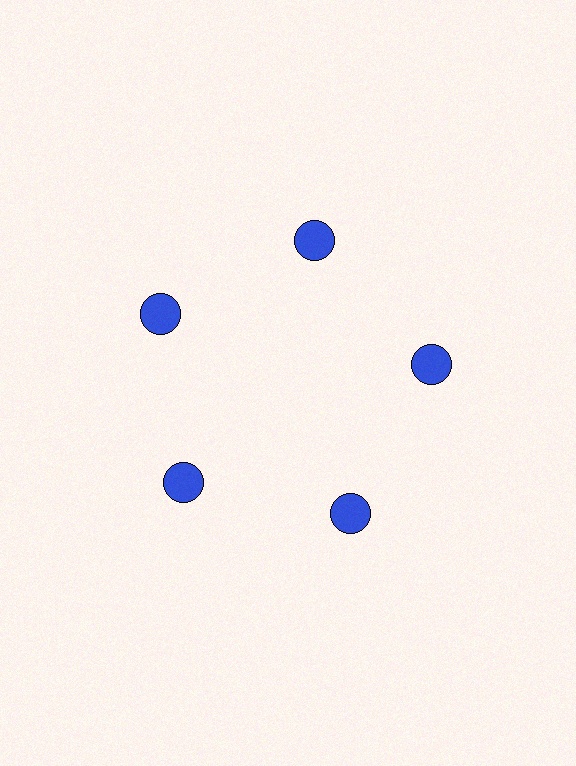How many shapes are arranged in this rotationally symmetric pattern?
There are 5 shapes, arranged in 5 groups of 1.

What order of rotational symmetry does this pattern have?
This pattern has 5-fold rotational symmetry.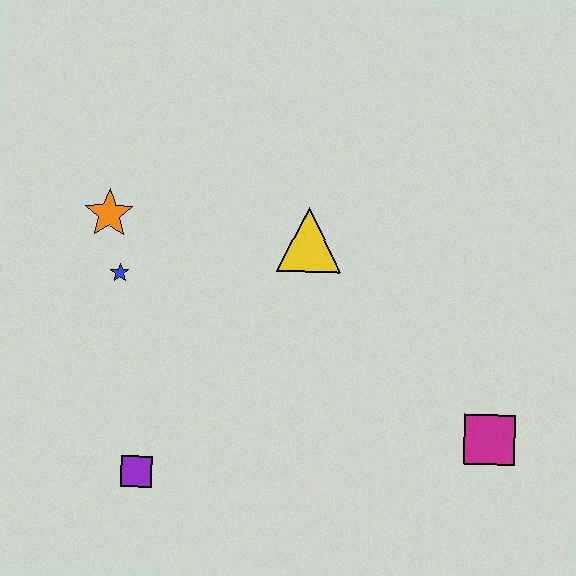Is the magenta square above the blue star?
No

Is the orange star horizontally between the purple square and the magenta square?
No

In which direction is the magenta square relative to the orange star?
The magenta square is to the right of the orange star.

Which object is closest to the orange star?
The blue star is closest to the orange star.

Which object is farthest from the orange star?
The magenta square is farthest from the orange star.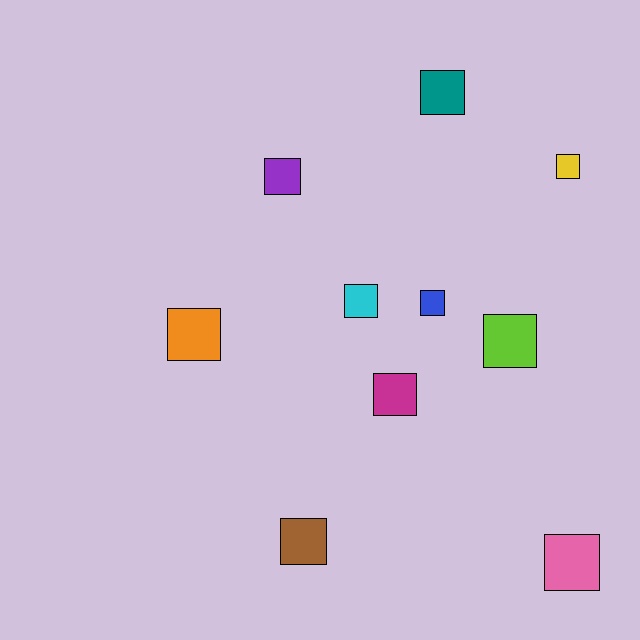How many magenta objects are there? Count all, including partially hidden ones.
There is 1 magenta object.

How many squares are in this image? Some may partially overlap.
There are 10 squares.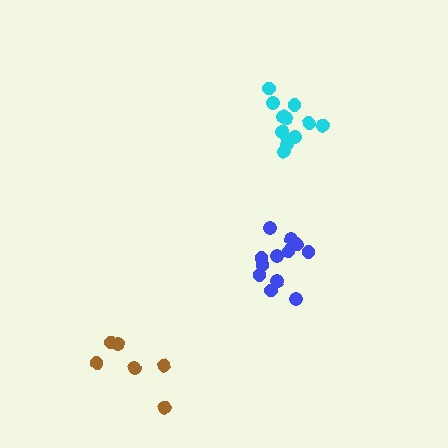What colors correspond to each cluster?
The clusters are colored: blue, cyan, brown.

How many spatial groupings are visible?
There are 3 spatial groupings.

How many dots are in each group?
Group 1: 12 dots, Group 2: 12 dots, Group 3: 6 dots (30 total).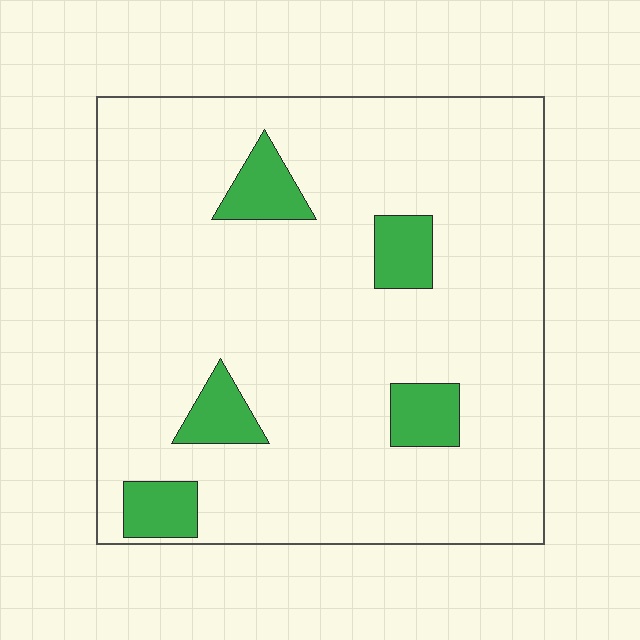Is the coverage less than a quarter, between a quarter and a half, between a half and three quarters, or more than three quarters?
Less than a quarter.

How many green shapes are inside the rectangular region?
5.